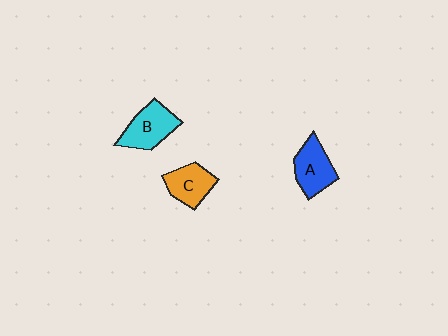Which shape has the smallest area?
Shape C (orange).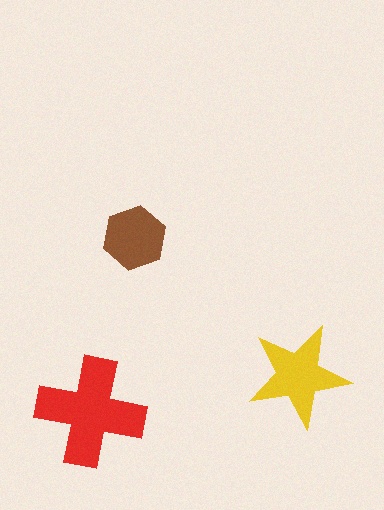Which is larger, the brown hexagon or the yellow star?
The yellow star.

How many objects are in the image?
There are 3 objects in the image.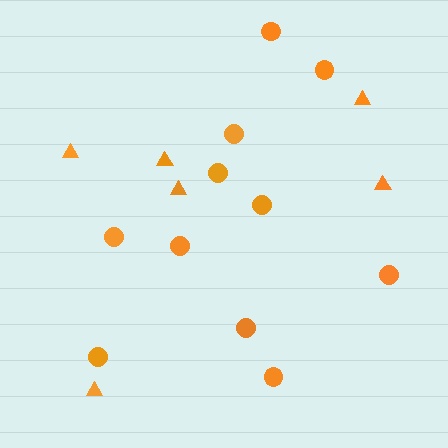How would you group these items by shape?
There are 2 groups: one group of circles (11) and one group of triangles (6).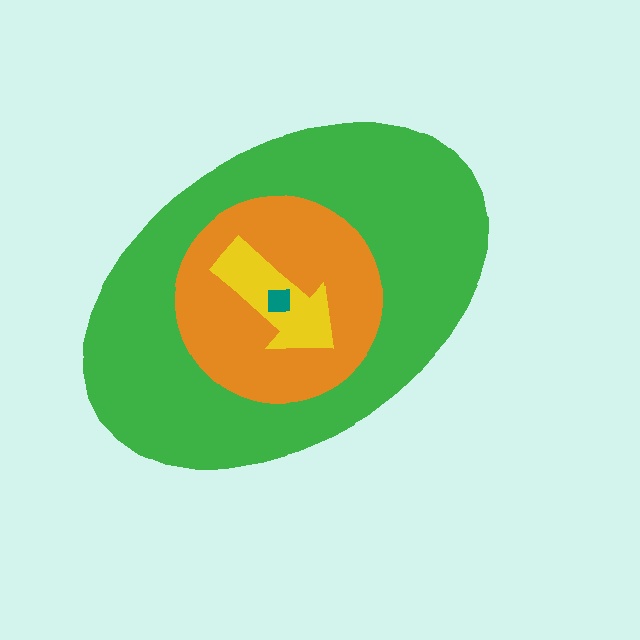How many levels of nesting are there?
4.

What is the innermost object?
The teal square.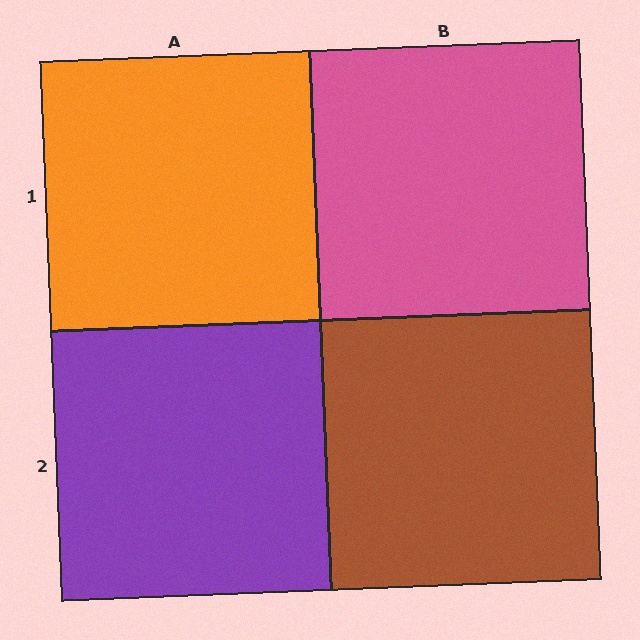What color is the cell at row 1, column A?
Orange.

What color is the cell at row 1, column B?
Pink.